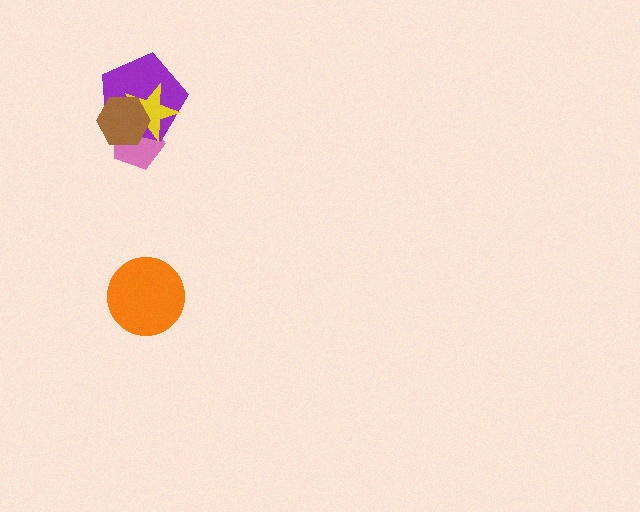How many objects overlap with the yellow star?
3 objects overlap with the yellow star.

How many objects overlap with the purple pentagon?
3 objects overlap with the purple pentagon.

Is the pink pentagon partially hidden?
Yes, it is partially covered by another shape.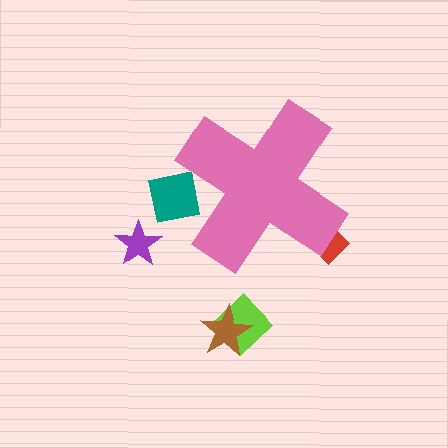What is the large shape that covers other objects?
A pink cross.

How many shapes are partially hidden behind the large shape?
2 shapes are partially hidden.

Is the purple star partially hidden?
No, the purple star is fully visible.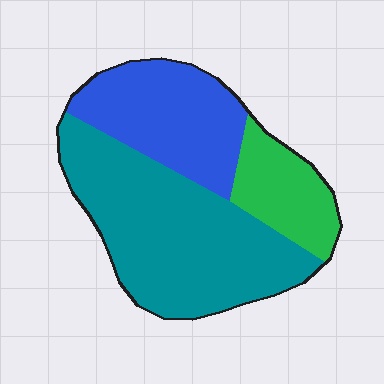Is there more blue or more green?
Blue.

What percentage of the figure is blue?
Blue takes up about one third (1/3) of the figure.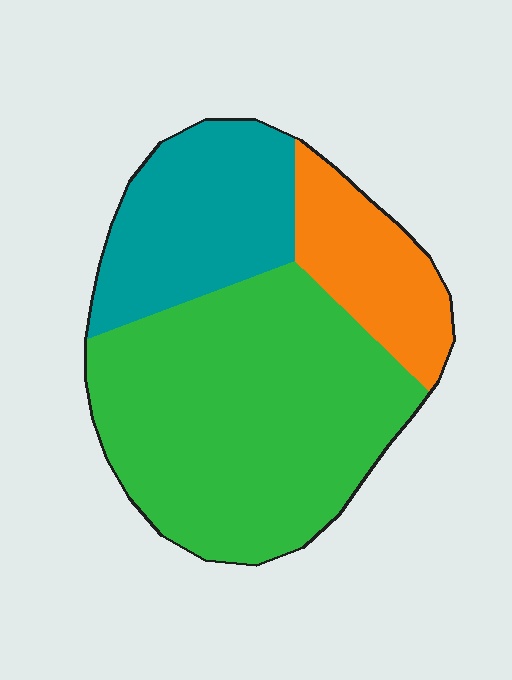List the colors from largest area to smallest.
From largest to smallest: green, teal, orange.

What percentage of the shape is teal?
Teal covers about 25% of the shape.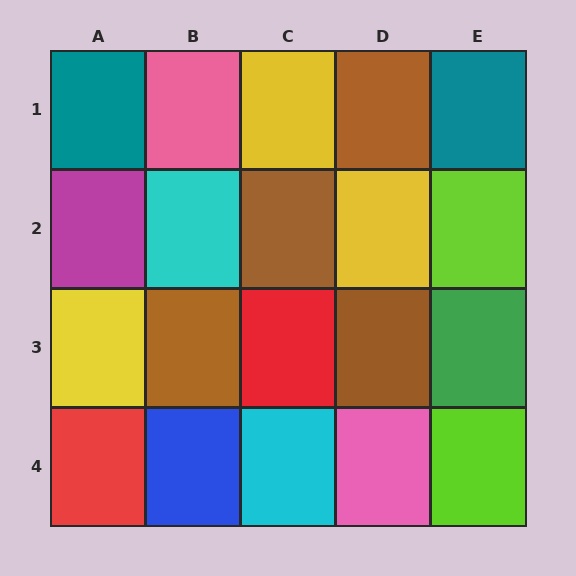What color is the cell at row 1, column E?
Teal.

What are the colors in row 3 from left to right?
Yellow, brown, red, brown, green.